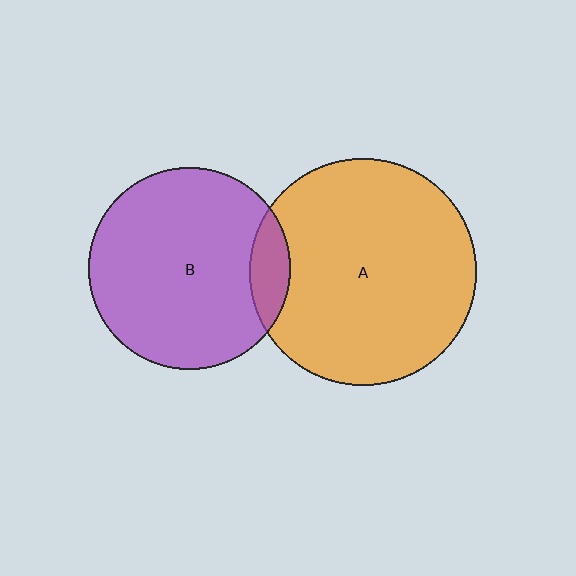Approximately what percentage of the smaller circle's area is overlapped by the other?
Approximately 10%.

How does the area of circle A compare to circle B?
Approximately 1.3 times.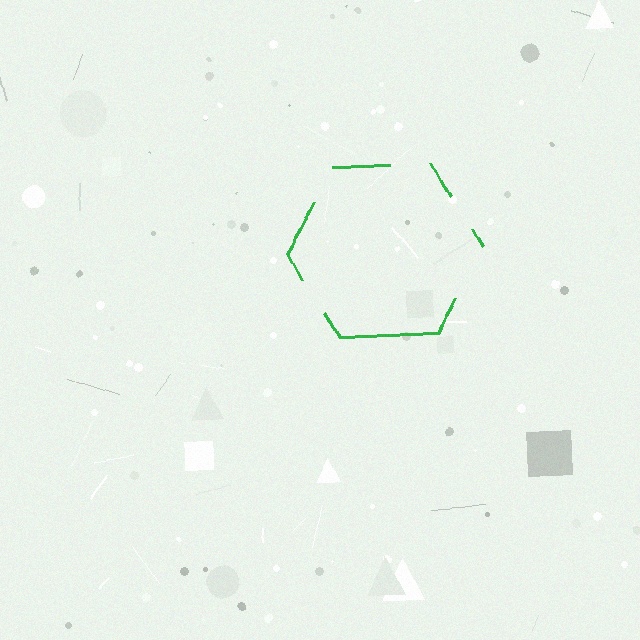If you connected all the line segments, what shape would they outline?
They would outline a hexagon.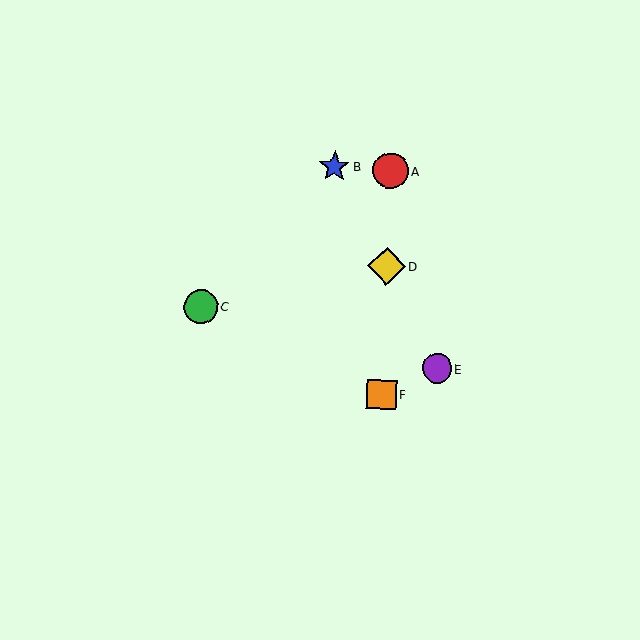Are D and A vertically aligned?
Yes, both are at x≈387.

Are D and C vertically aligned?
No, D is at x≈387 and C is at x≈201.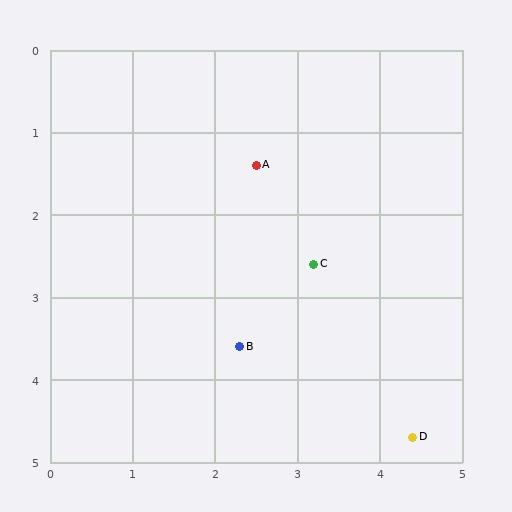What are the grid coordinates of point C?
Point C is at approximately (3.2, 2.6).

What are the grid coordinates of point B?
Point B is at approximately (2.3, 3.6).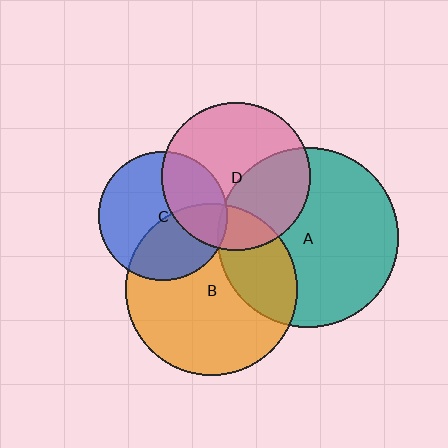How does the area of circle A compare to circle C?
Approximately 1.9 times.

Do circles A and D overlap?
Yes.